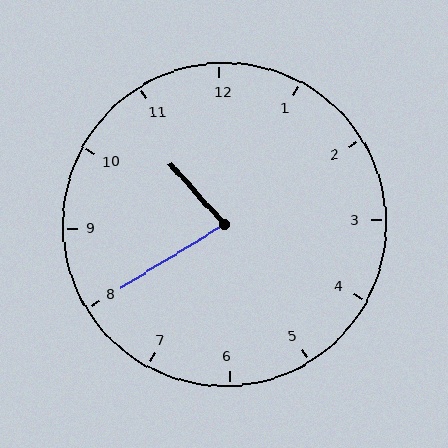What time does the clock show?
10:40.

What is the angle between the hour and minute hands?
Approximately 80 degrees.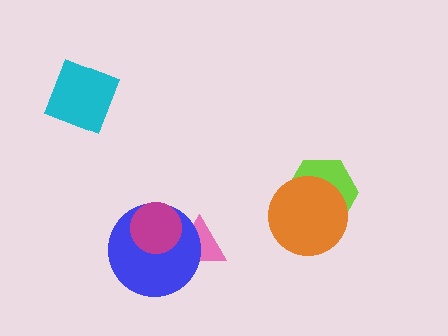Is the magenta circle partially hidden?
No, no other shape covers it.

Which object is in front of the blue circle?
The magenta circle is in front of the blue circle.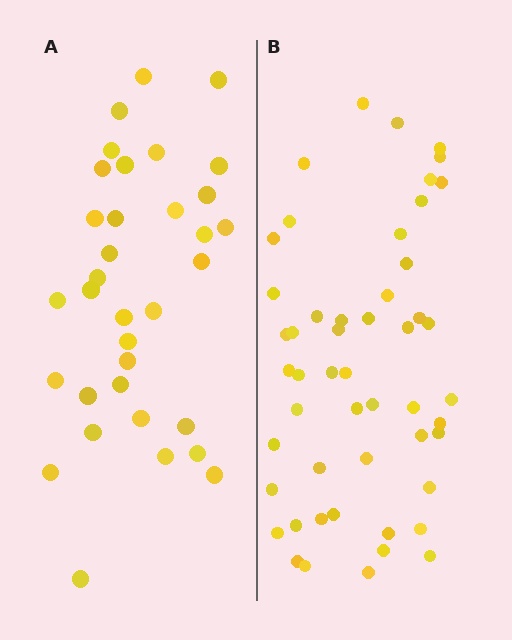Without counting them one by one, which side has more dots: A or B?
Region B (the right region) has more dots.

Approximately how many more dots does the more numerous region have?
Region B has approximately 15 more dots than region A.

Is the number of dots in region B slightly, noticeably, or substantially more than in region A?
Region B has substantially more. The ratio is roughly 1.5 to 1.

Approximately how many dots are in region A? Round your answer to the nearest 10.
About 30 dots. (The exact count is 34, which rounds to 30.)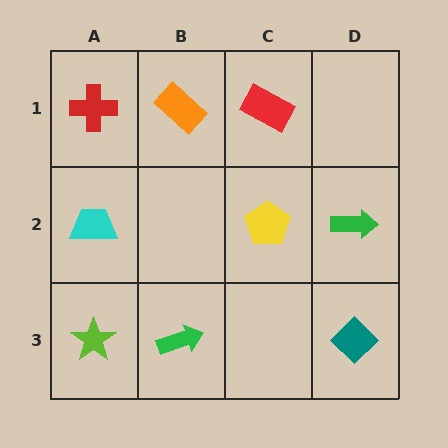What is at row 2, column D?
A green arrow.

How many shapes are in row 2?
3 shapes.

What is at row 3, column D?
A teal diamond.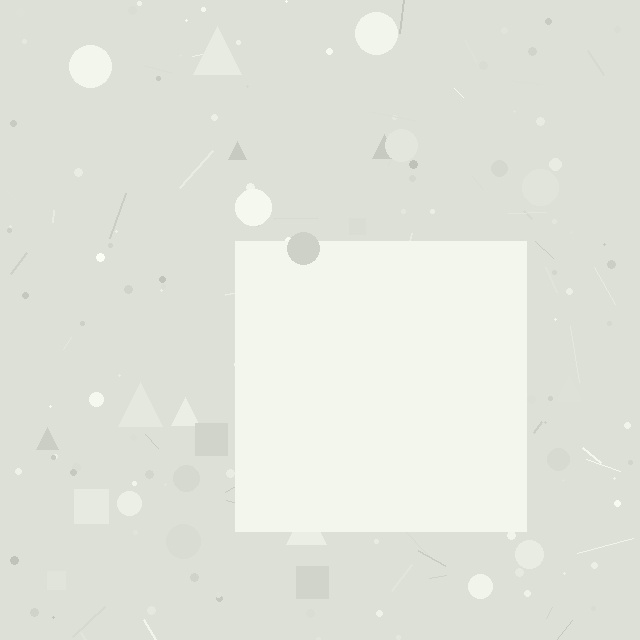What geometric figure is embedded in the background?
A square is embedded in the background.